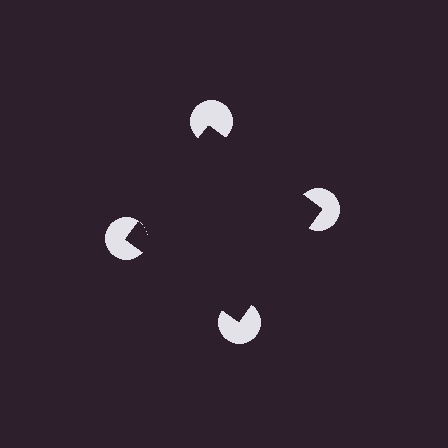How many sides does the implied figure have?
4 sides.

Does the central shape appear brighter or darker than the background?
It typically appears slightly darker than the background, even though no actual brightness change is drawn.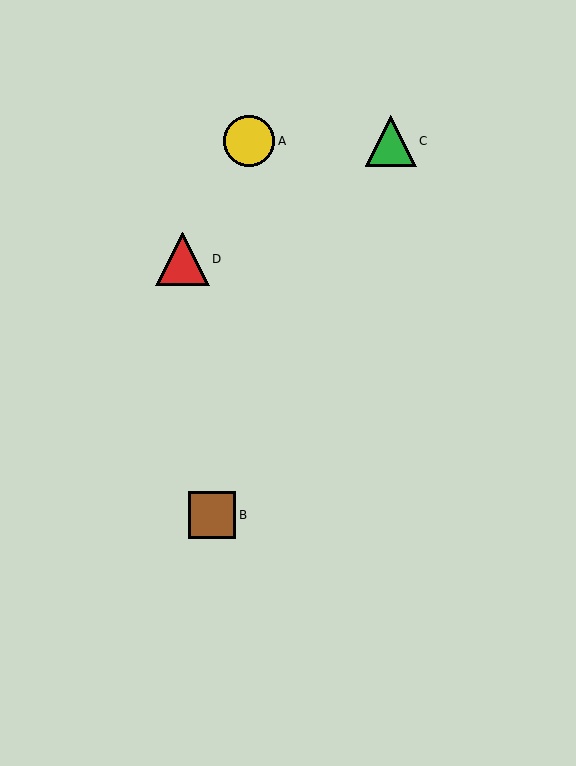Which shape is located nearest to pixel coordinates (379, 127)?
The green triangle (labeled C) at (391, 141) is nearest to that location.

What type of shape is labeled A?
Shape A is a yellow circle.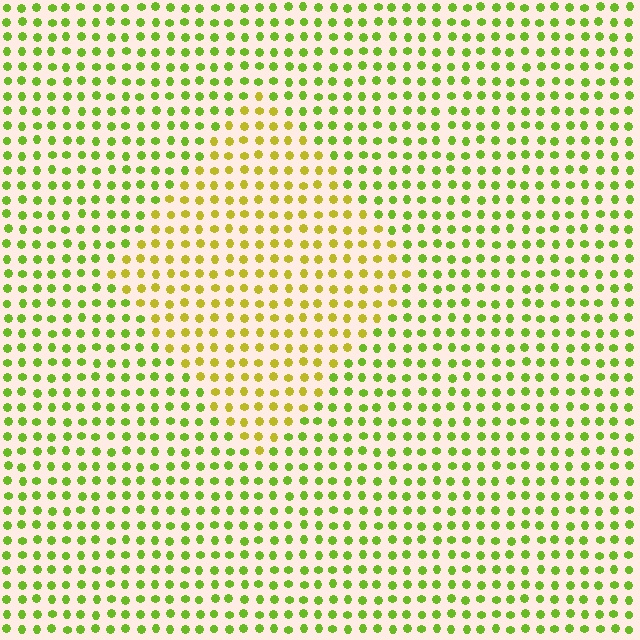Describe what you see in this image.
The image is filled with small lime elements in a uniform arrangement. A diamond-shaped region is visible where the elements are tinted to a slightly different hue, forming a subtle color boundary.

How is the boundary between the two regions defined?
The boundary is defined purely by a slight shift in hue (about 34 degrees). Spacing, size, and orientation are identical on both sides.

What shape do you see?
I see a diamond.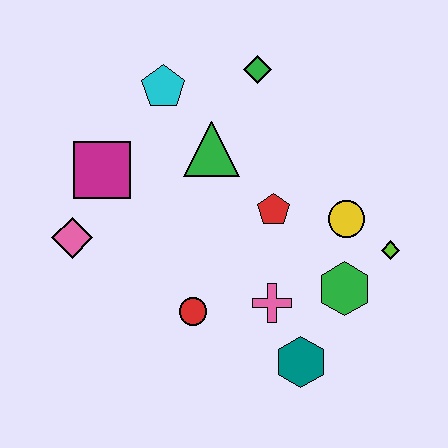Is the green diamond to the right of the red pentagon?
No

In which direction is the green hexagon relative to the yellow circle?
The green hexagon is below the yellow circle.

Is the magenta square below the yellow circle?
No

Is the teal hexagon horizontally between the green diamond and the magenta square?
No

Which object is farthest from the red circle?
The green diamond is farthest from the red circle.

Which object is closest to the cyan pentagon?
The green triangle is closest to the cyan pentagon.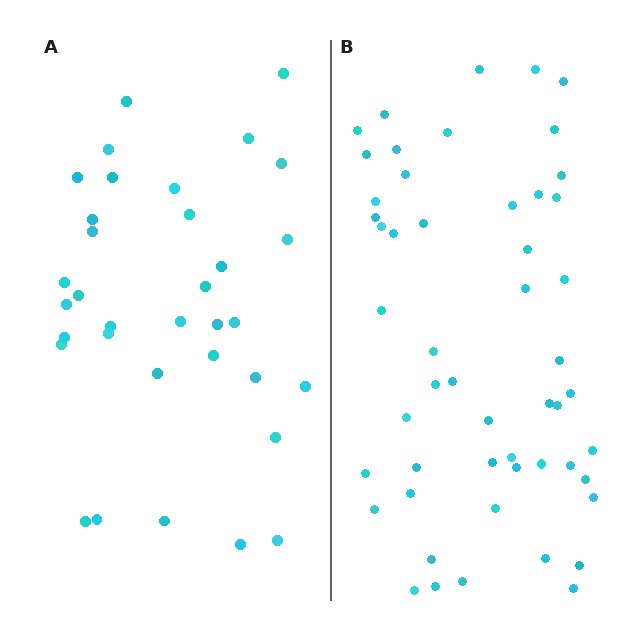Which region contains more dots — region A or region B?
Region B (the right region) has more dots.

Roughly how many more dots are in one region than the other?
Region B has approximately 20 more dots than region A.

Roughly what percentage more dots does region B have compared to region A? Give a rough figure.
About 55% more.